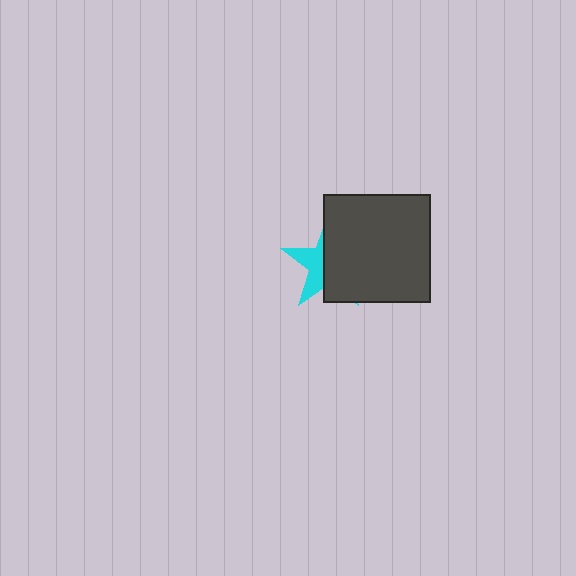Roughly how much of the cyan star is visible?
A small part of it is visible (roughly 39%).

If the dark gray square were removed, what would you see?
You would see the complete cyan star.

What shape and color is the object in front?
The object in front is a dark gray square.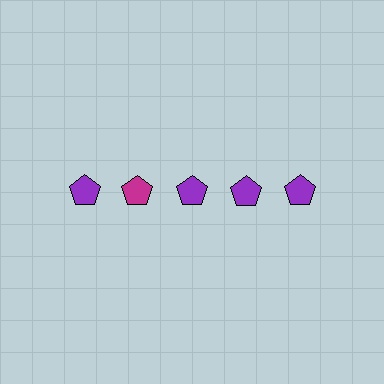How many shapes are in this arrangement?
There are 5 shapes arranged in a grid pattern.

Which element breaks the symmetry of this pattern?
The magenta pentagon in the top row, second from left column breaks the symmetry. All other shapes are purple pentagons.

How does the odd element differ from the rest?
It has a different color: magenta instead of purple.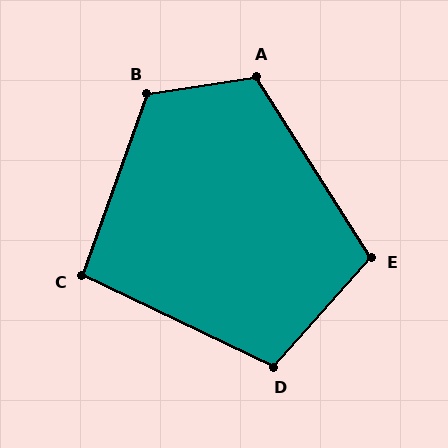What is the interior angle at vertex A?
Approximately 113 degrees (obtuse).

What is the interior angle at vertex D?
Approximately 106 degrees (obtuse).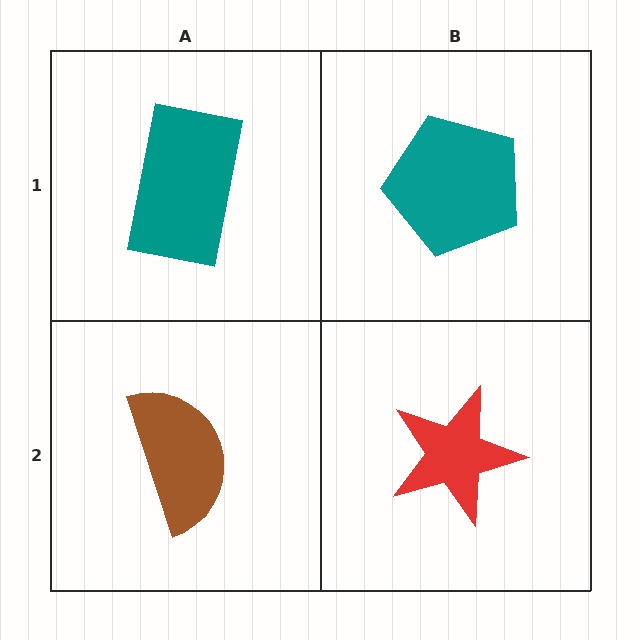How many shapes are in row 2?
2 shapes.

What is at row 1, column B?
A teal pentagon.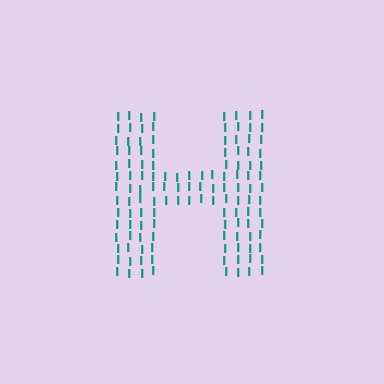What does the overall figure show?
The overall figure shows the letter H.